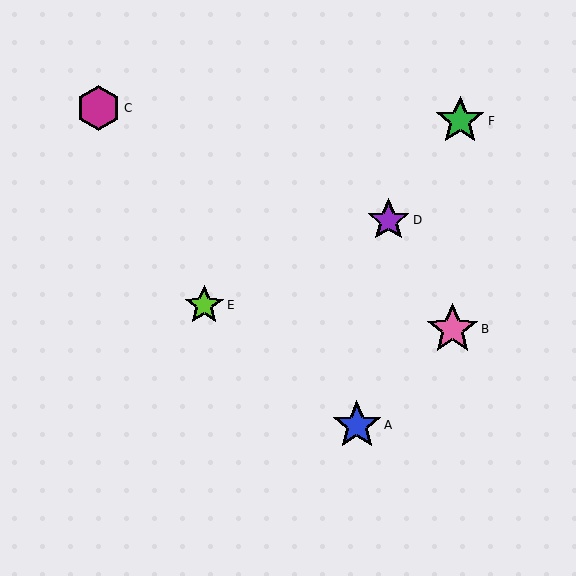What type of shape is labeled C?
Shape C is a magenta hexagon.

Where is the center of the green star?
The center of the green star is at (460, 121).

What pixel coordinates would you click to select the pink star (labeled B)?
Click at (453, 329) to select the pink star B.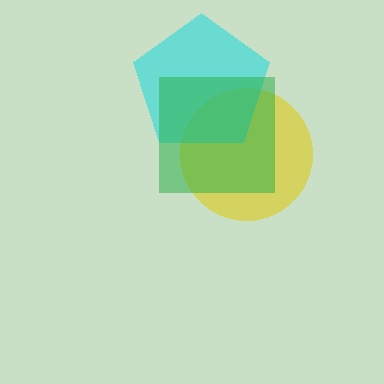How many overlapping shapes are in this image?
There are 3 overlapping shapes in the image.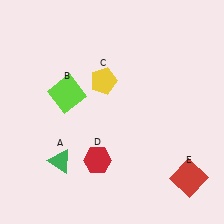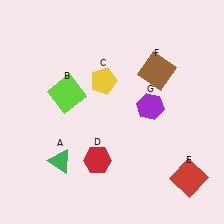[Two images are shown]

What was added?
A brown square (F), a purple hexagon (G) were added in Image 2.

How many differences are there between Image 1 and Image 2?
There are 2 differences between the two images.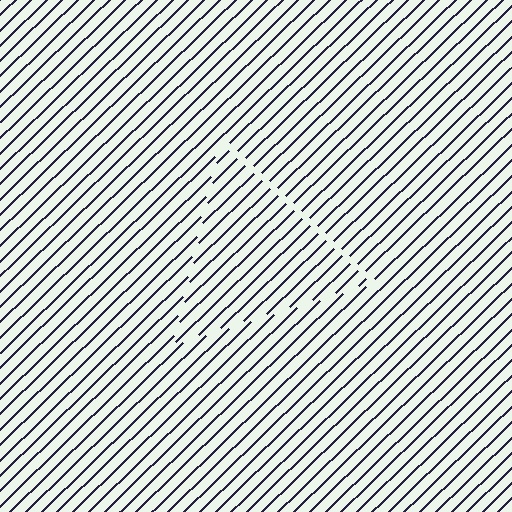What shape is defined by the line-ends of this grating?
An illusory triangle. The interior of the shape contains the same grating, shifted by half a period — the contour is defined by the phase discontinuity where line-ends from the inner and outer gratings abut.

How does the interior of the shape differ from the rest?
The interior of the shape contains the same grating, shifted by half a period — the contour is defined by the phase discontinuity where line-ends from the inner and outer gratings abut.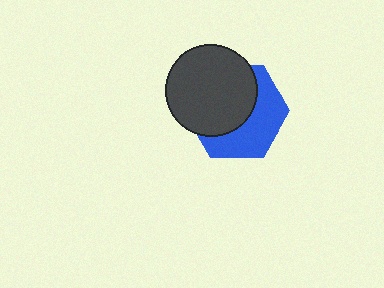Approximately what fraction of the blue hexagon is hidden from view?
Roughly 54% of the blue hexagon is hidden behind the dark gray circle.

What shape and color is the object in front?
The object in front is a dark gray circle.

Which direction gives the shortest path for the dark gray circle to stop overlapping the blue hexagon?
Moving toward the upper-left gives the shortest separation.